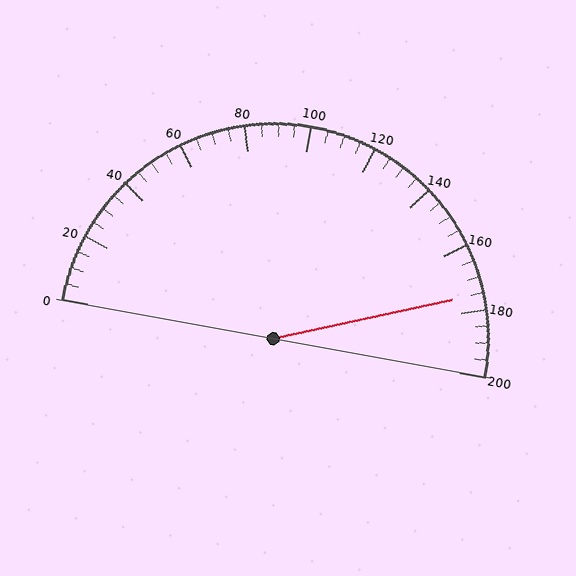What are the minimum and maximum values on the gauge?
The gauge ranges from 0 to 200.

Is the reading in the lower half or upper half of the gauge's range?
The reading is in the upper half of the range (0 to 200).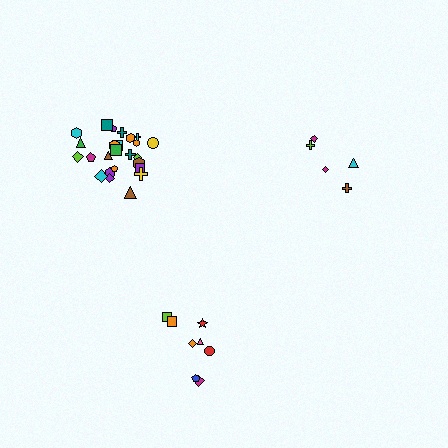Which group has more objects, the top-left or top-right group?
The top-left group.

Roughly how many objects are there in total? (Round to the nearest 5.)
Roughly 40 objects in total.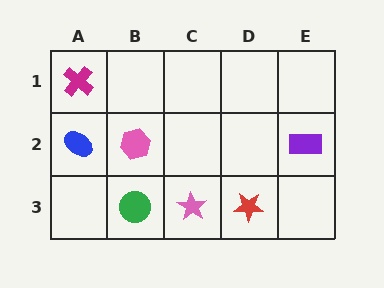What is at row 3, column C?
A pink star.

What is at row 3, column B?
A green circle.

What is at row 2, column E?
A purple rectangle.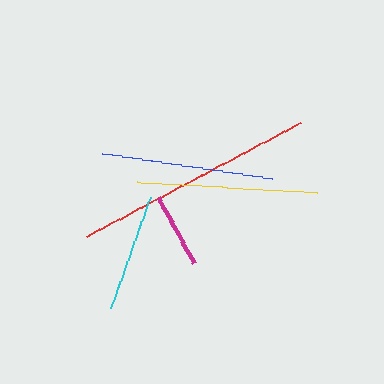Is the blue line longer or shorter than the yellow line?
The yellow line is longer than the blue line.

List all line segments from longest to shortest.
From longest to shortest: red, yellow, blue, cyan, magenta.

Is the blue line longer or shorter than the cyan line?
The blue line is longer than the cyan line.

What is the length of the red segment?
The red segment is approximately 243 pixels long.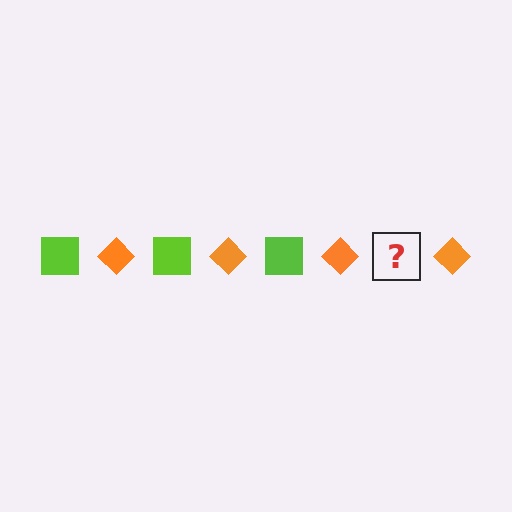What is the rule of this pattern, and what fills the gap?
The rule is that the pattern alternates between lime square and orange diamond. The gap should be filled with a lime square.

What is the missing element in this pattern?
The missing element is a lime square.